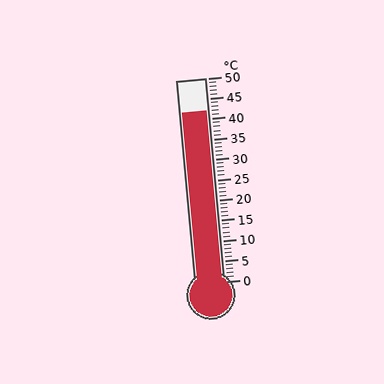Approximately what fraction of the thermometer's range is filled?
The thermometer is filled to approximately 85% of its range.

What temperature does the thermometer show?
The thermometer shows approximately 42°C.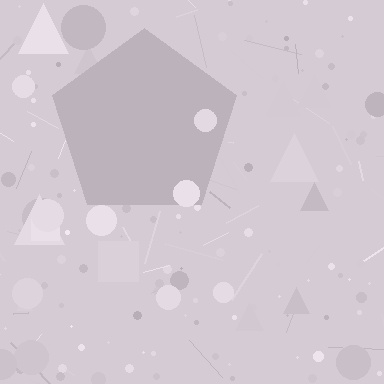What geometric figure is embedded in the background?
A pentagon is embedded in the background.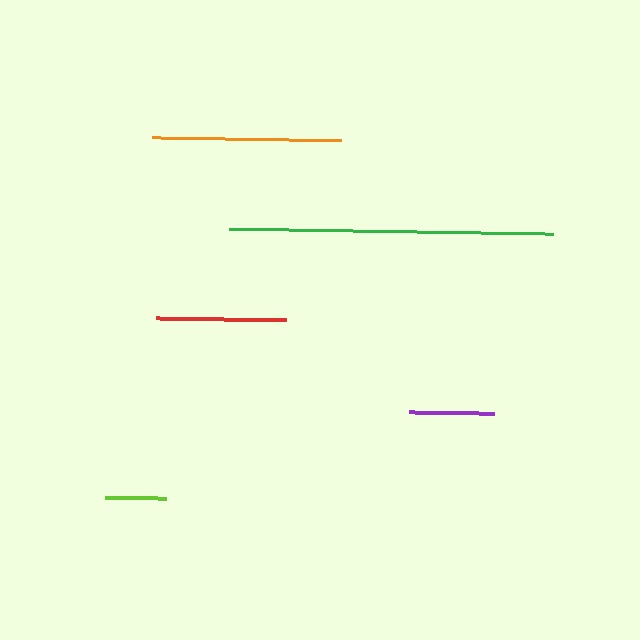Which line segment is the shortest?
The lime line is the shortest at approximately 60 pixels.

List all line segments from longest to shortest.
From longest to shortest: green, orange, red, purple, lime.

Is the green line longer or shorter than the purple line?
The green line is longer than the purple line.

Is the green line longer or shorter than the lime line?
The green line is longer than the lime line.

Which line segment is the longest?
The green line is the longest at approximately 325 pixels.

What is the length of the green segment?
The green segment is approximately 325 pixels long.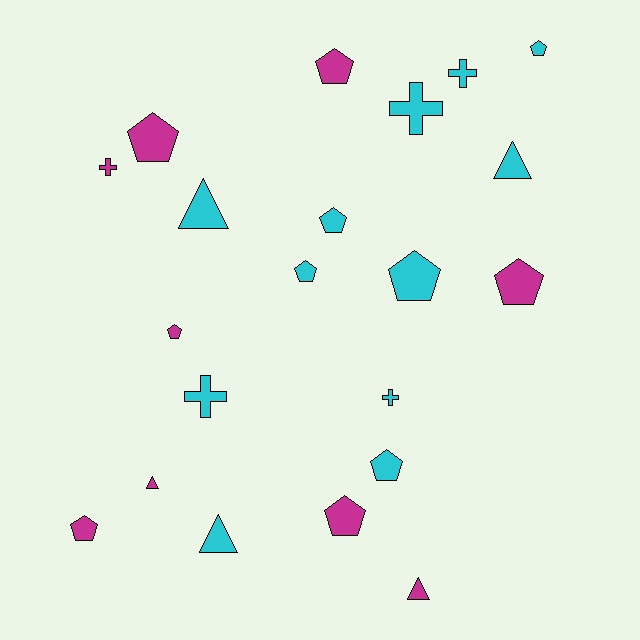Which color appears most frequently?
Cyan, with 12 objects.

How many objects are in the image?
There are 21 objects.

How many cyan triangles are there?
There are 3 cyan triangles.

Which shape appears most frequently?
Pentagon, with 11 objects.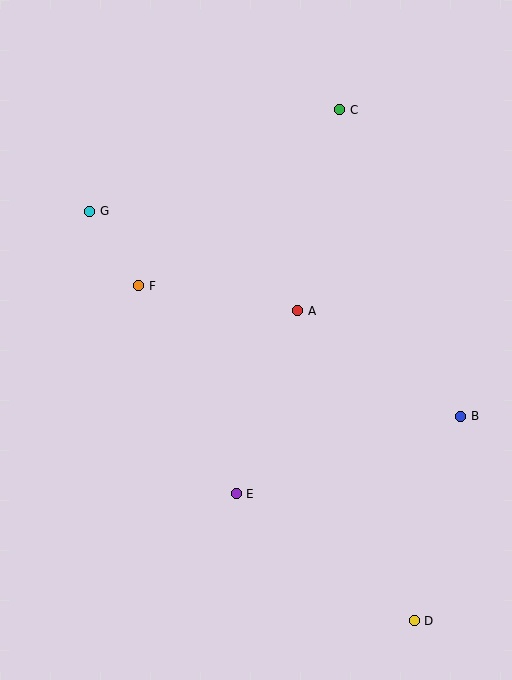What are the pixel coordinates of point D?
Point D is at (414, 621).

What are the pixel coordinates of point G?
Point G is at (90, 211).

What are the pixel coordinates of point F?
Point F is at (139, 286).